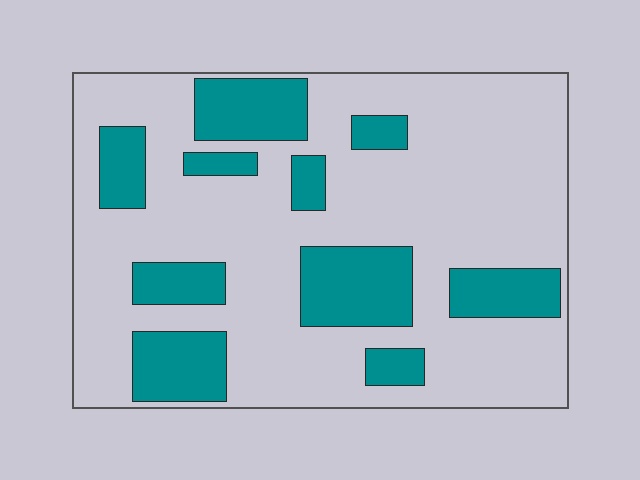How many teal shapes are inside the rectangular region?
10.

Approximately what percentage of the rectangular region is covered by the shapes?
Approximately 25%.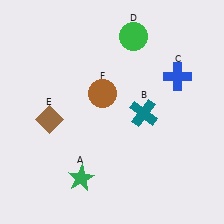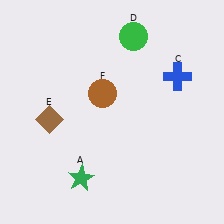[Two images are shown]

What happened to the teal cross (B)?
The teal cross (B) was removed in Image 2. It was in the bottom-right area of Image 1.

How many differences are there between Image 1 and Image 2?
There is 1 difference between the two images.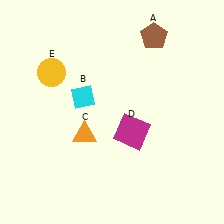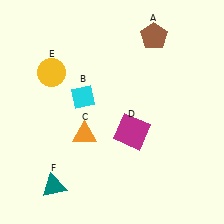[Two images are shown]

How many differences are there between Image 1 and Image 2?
There is 1 difference between the two images.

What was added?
A teal triangle (F) was added in Image 2.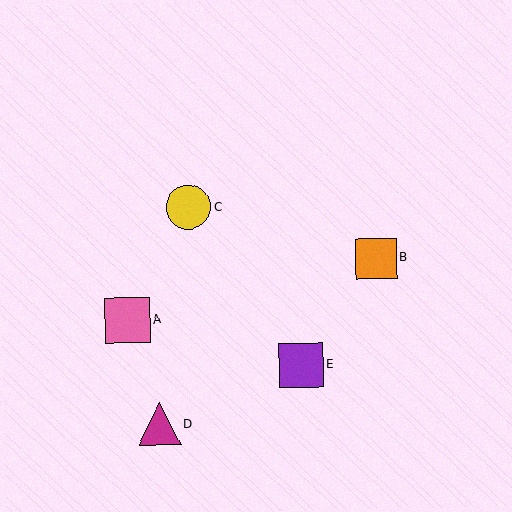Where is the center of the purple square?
The center of the purple square is at (301, 365).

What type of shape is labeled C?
Shape C is a yellow circle.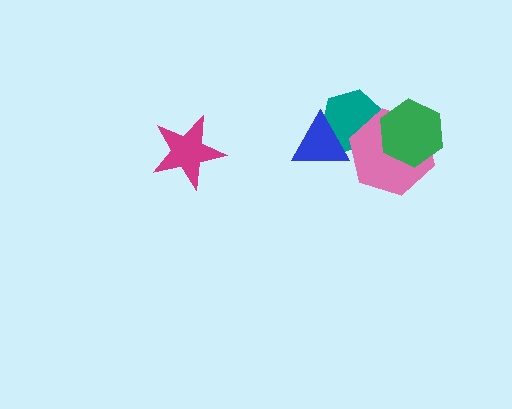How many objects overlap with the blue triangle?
1 object overlaps with the blue triangle.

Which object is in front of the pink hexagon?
The green hexagon is in front of the pink hexagon.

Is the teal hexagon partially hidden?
Yes, it is partially covered by another shape.